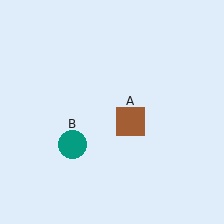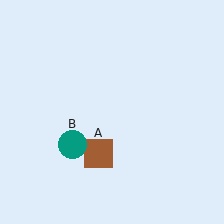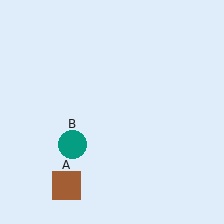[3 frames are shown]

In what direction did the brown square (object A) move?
The brown square (object A) moved down and to the left.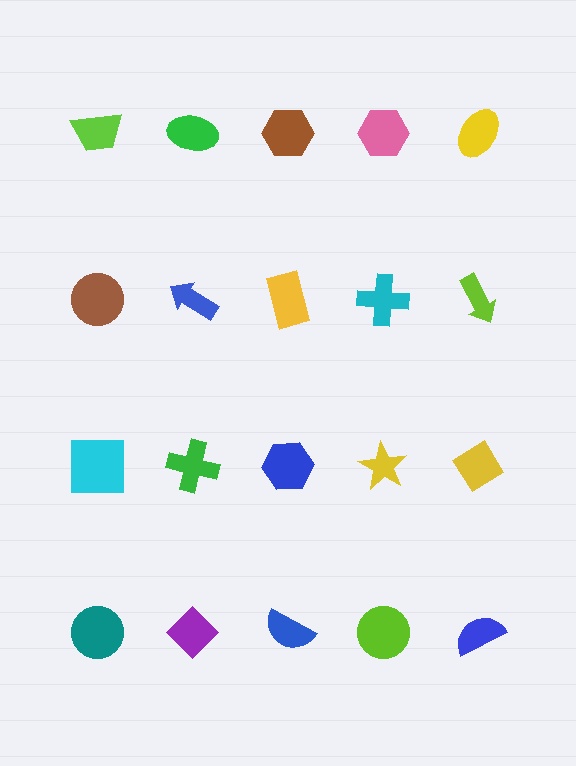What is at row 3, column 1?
A cyan square.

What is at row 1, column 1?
A lime trapezoid.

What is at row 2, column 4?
A cyan cross.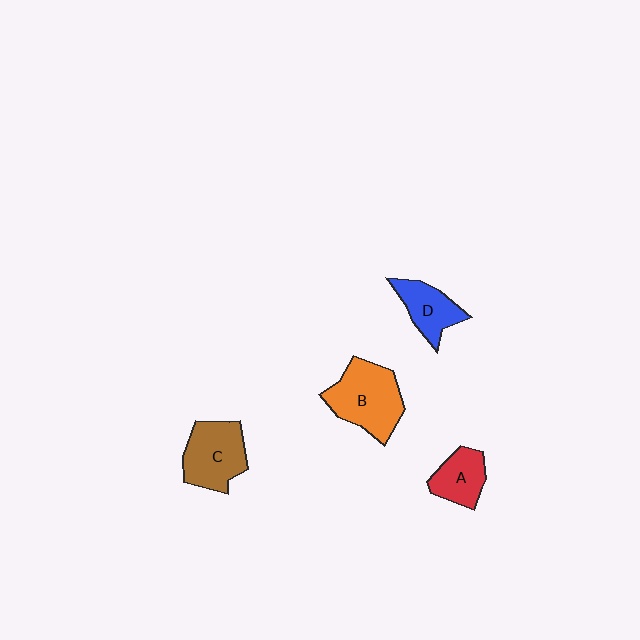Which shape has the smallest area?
Shape A (red).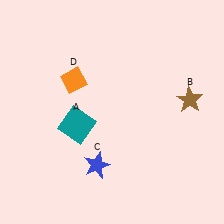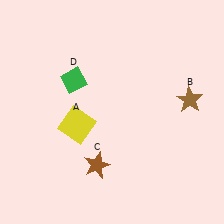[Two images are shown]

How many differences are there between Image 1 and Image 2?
There are 3 differences between the two images.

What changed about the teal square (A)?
In Image 1, A is teal. In Image 2, it changed to yellow.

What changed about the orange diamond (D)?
In Image 1, D is orange. In Image 2, it changed to green.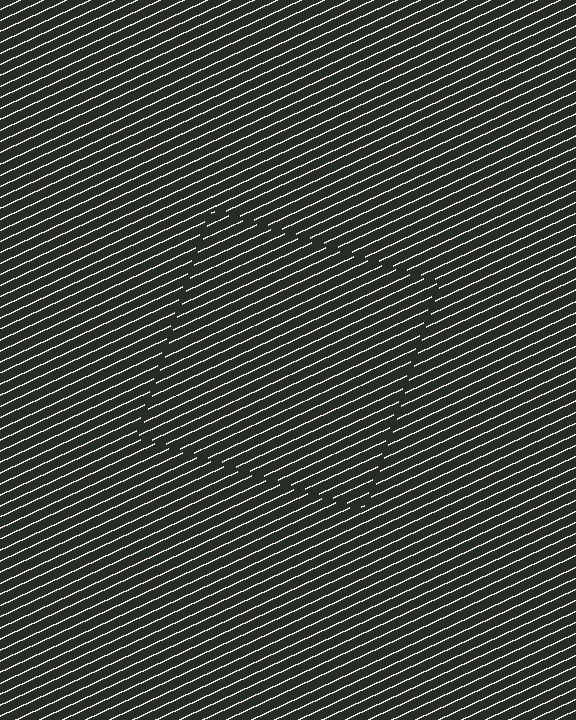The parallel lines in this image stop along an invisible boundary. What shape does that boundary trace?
An illusory square. The interior of the shape contains the same grating, shifted by half a period — the contour is defined by the phase discontinuity where line-ends from the inner and outer gratings abut.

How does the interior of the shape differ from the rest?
The interior of the shape contains the same grating, shifted by half a period — the contour is defined by the phase discontinuity where line-ends from the inner and outer gratings abut.